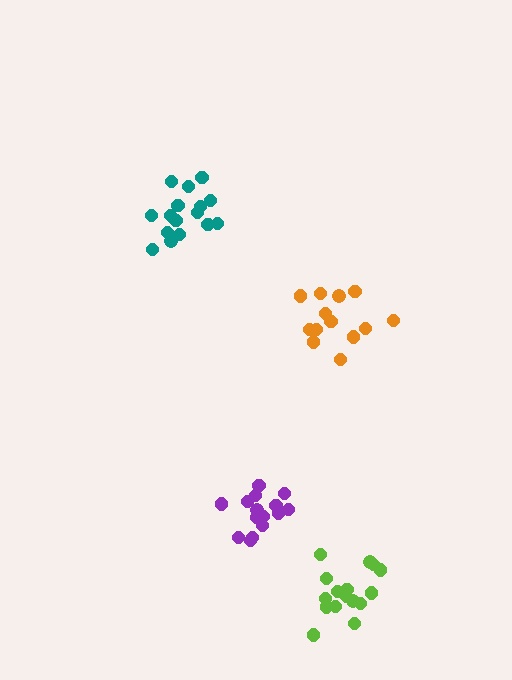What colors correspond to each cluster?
The clusters are colored: lime, purple, teal, orange.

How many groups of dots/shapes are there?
There are 4 groups.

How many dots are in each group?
Group 1: 16 dots, Group 2: 16 dots, Group 3: 16 dots, Group 4: 13 dots (61 total).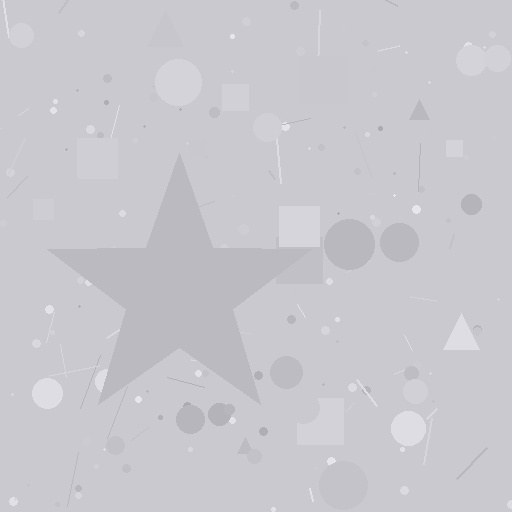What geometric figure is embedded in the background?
A star is embedded in the background.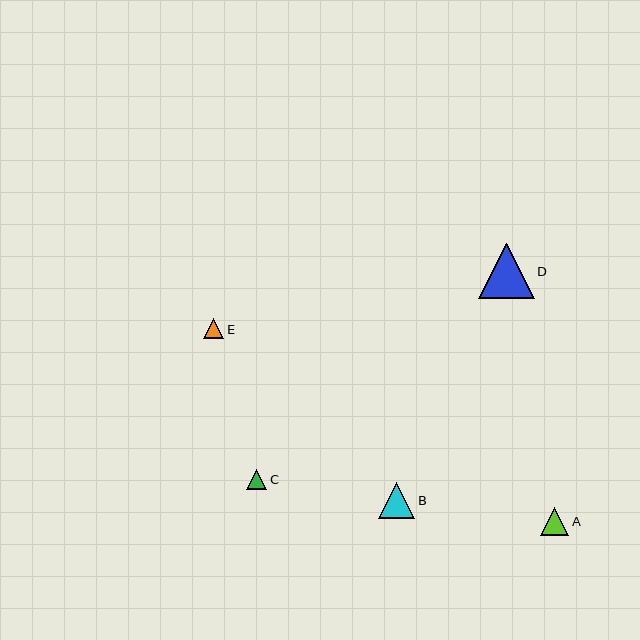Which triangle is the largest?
Triangle D is the largest with a size of approximately 56 pixels.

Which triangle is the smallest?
Triangle E is the smallest with a size of approximately 20 pixels.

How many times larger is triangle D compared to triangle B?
Triangle D is approximately 1.6 times the size of triangle B.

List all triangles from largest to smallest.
From largest to smallest: D, B, A, C, E.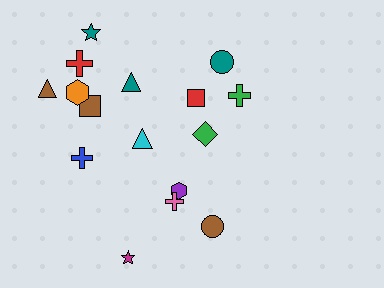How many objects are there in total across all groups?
There are 16 objects.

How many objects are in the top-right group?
There are 4 objects.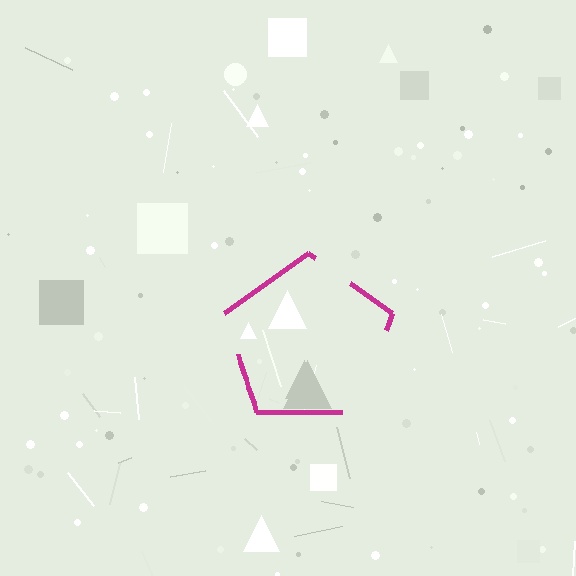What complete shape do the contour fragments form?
The contour fragments form a pentagon.